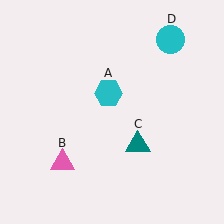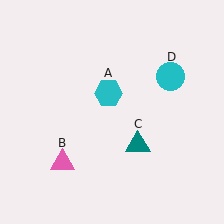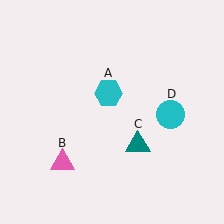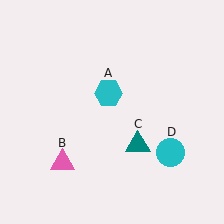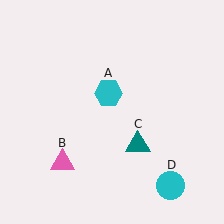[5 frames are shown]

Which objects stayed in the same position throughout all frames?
Cyan hexagon (object A) and pink triangle (object B) and teal triangle (object C) remained stationary.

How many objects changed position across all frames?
1 object changed position: cyan circle (object D).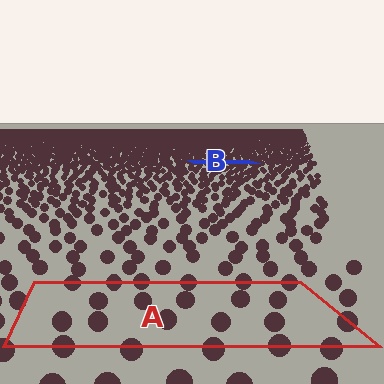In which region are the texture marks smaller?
The texture marks are smaller in region B, because it is farther away.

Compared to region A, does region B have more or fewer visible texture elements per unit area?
Region B has more texture elements per unit area — they are packed more densely because it is farther away.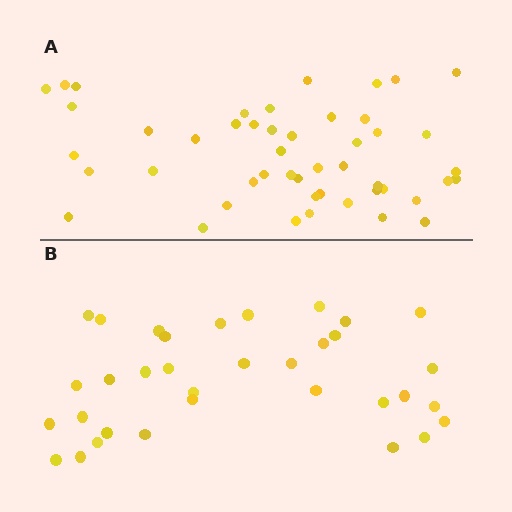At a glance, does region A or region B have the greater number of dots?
Region A (the top region) has more dots.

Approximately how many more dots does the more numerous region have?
Region A has approximately 15 more dots than region B.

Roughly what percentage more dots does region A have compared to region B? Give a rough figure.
About 40% more.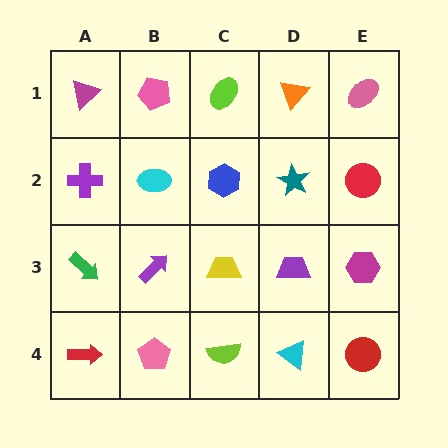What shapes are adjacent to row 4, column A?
A green arrow (row 3, column A), a pink pentagon (row 4, column B).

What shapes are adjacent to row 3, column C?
A blue hexagon (row 2, column C), a lime semicircle (row 4, column C), a purple arrow (row 3, column B), a purple trapezoid (row 3, column D).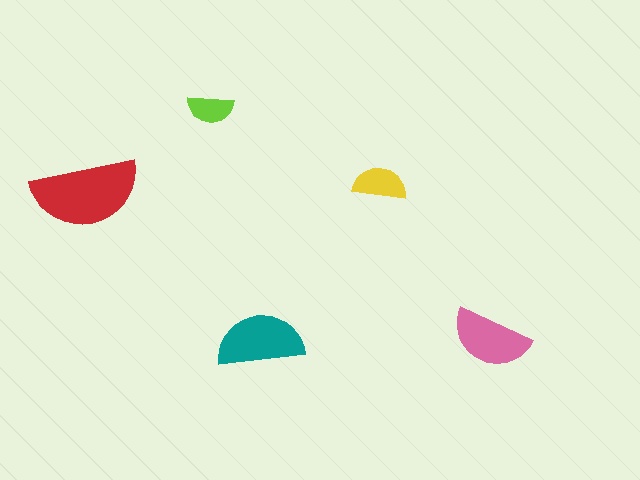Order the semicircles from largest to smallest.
the red one, the teal one, the pink one, the yellow one, the lime one.